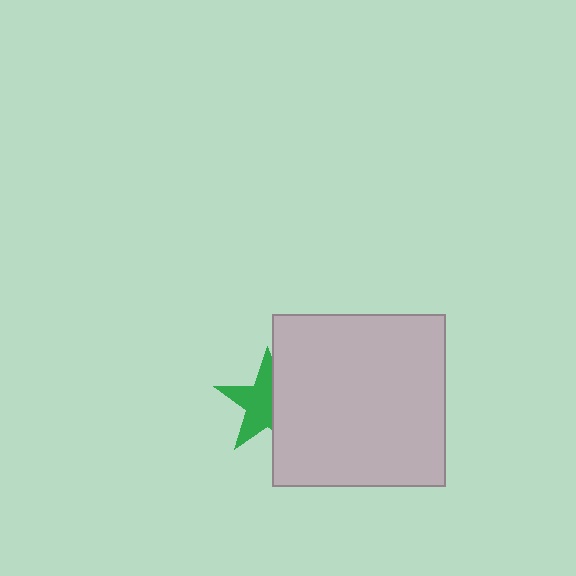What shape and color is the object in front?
The object in front is a light gray square.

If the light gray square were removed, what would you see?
You would see the complete green star.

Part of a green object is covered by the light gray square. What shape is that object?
It is a star.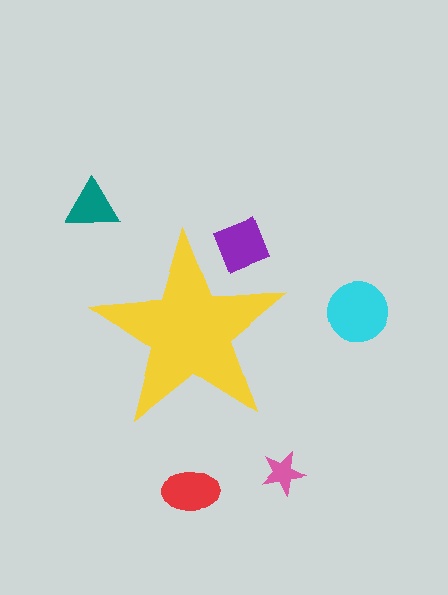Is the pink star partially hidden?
No, the pink star is fully visible.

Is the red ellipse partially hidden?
No, the red ellipse is fully visible.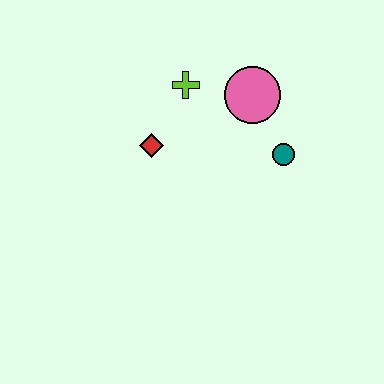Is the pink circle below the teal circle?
No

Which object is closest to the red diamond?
The lime cross is closest to the red diamond.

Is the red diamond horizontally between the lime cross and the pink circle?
No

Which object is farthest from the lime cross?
The teal circle is farthest from the lime cross.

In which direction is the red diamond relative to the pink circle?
The red diamond is to the left of the pink circle.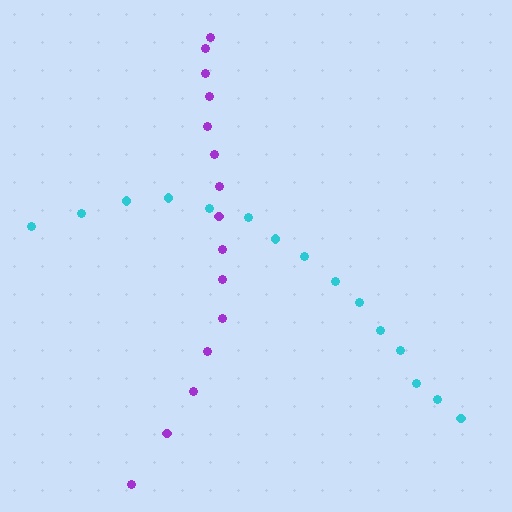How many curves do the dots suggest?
There are 2 distinct paths.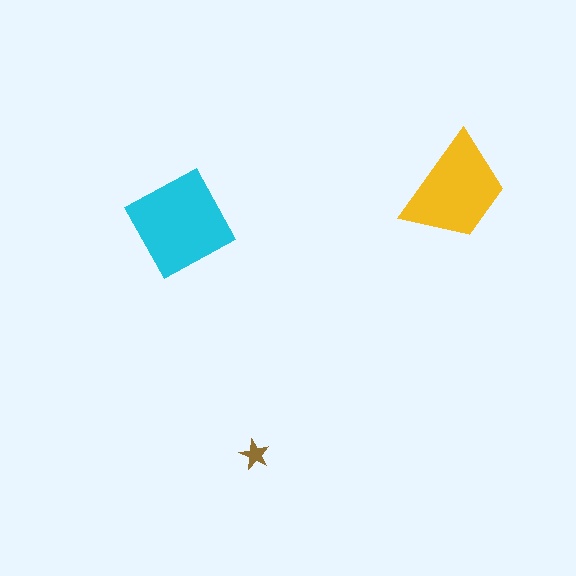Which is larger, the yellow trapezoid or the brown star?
The yellow trapezoid.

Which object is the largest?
The cyan square.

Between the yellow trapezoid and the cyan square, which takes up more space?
The cyan square.